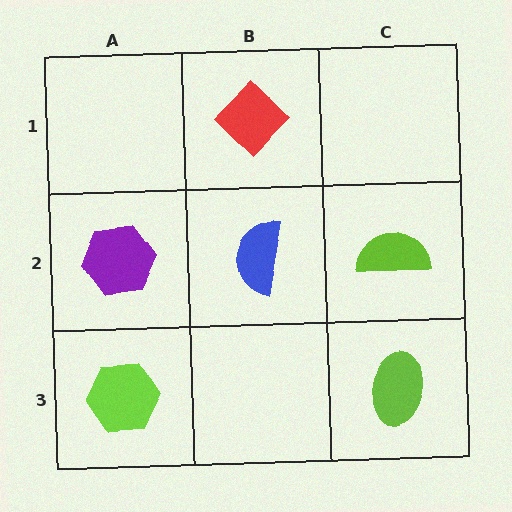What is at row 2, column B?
A blue semicircle.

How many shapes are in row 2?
3 shapes.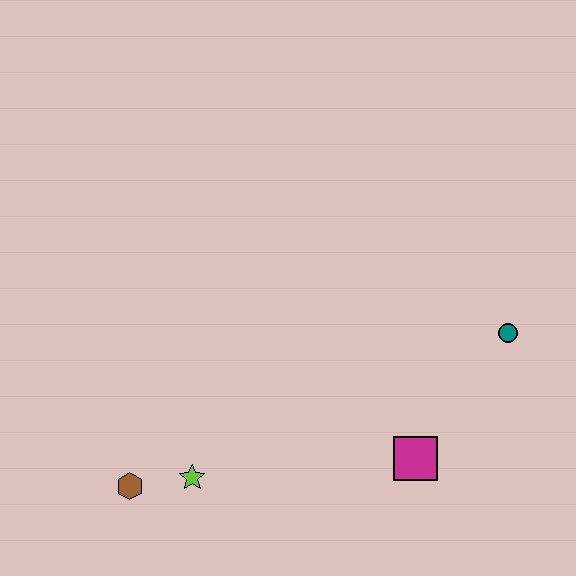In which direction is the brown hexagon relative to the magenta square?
The brown hexagon is to the left of the magenta square.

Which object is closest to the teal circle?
The magenta square is closest to the teal circle.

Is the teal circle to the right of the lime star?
Yes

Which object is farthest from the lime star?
The teal circle is farthest from the lime star.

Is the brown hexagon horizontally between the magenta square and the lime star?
No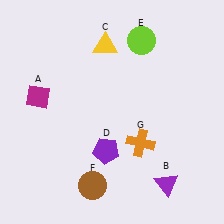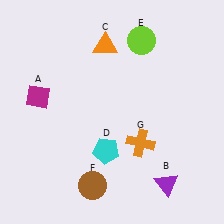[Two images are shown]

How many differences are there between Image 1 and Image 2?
There are 2 differences between the two images.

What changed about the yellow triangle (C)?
In Image 1, C is yellow. In Image 2, it changed to orange.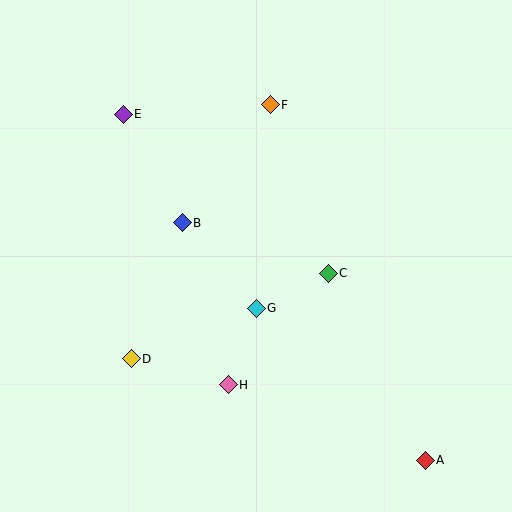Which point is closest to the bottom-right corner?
Point A is closest to the bottom-right corner.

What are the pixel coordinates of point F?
Point F is at (270, 105).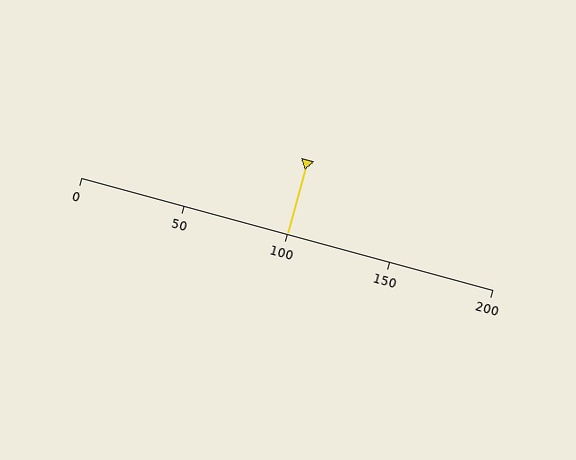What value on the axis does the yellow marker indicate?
The marker indicates approximately 100.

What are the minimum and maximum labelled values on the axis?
The axis runs from 0 to 200.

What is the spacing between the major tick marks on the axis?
The major ticks are spaced 50 apart.